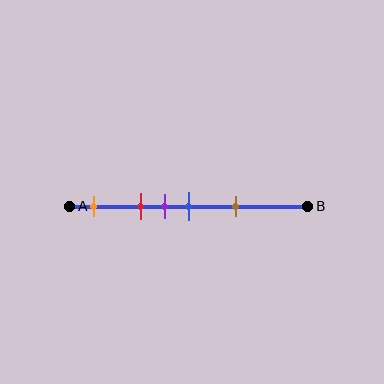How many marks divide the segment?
There are 5 marks dividing the segment.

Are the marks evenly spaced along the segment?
No, the marks are not evenly spaced.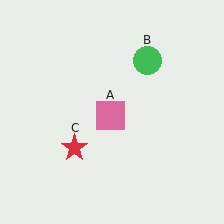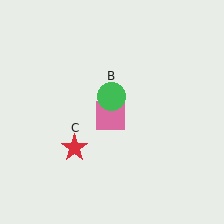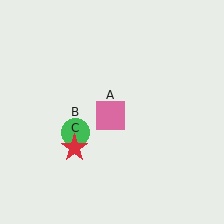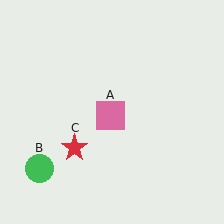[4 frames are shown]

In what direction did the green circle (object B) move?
The green circle (object B) moved down and to the left.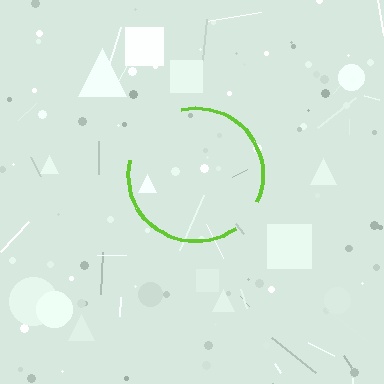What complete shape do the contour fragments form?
The contour fragments form a circle.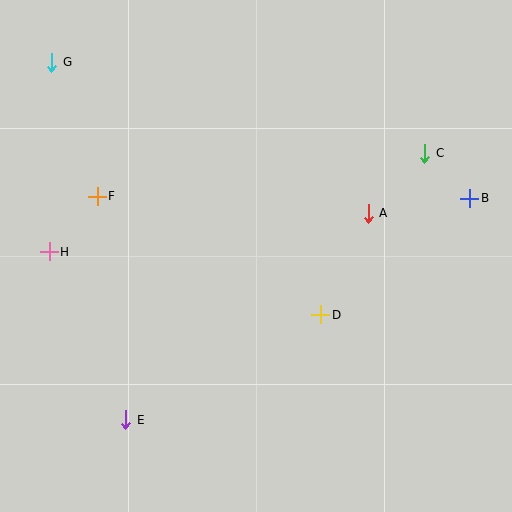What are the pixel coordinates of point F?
Point F is at (97, 196).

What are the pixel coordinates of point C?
Point C is at (425, 153).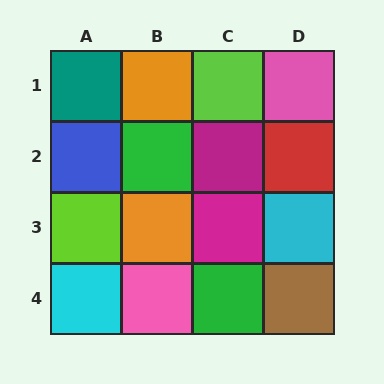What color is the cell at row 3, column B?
Orange.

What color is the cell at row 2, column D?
Red.